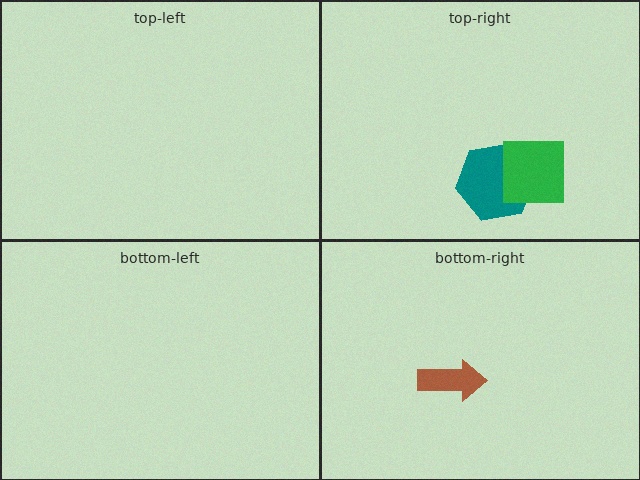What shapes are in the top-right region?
The teal hexagon, the green square.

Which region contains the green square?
The top-right region.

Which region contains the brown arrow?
The bottom-right region.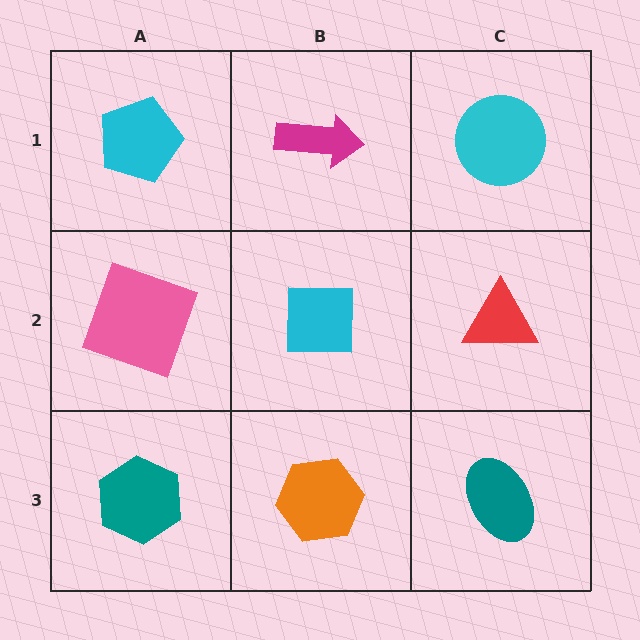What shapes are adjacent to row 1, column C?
A red triangle (row 2, column C), a magenta arrow (row 1, column B).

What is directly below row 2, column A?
A teal hexagon.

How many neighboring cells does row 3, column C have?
2.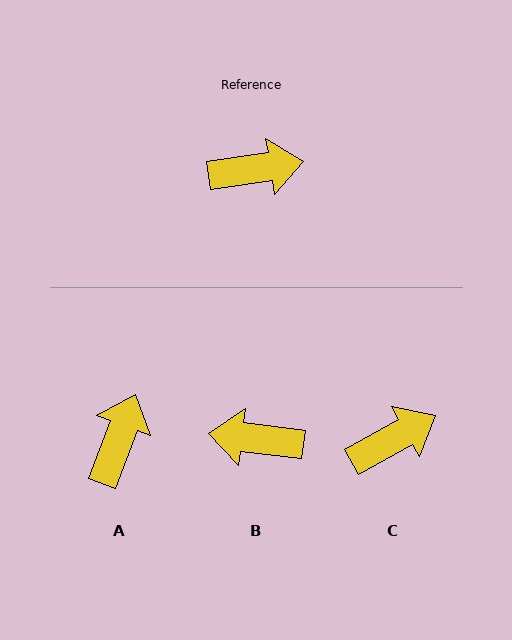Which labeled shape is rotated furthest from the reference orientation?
B, about 165 degrees away.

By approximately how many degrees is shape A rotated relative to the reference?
Approximately 61 degrees counter-clockwise.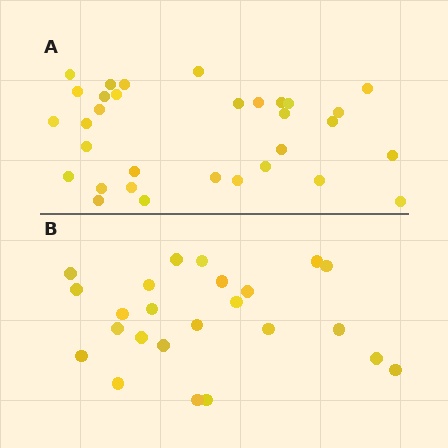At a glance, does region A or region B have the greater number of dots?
Region A (the top region) has more dots.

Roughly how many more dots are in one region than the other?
Region A has roughly 8 or so more dots than region B.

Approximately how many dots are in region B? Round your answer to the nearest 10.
About 20 dots. (The exact count is 24, which rounds to 20.)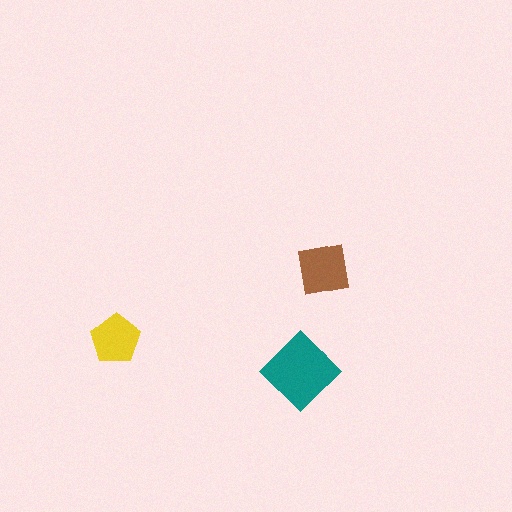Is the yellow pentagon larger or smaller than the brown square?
Smaller.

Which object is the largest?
The teal diamond.